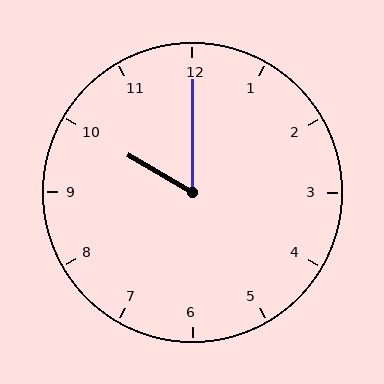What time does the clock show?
10:00.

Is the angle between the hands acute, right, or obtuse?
It is acute.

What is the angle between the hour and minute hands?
Approximately 60 degrees.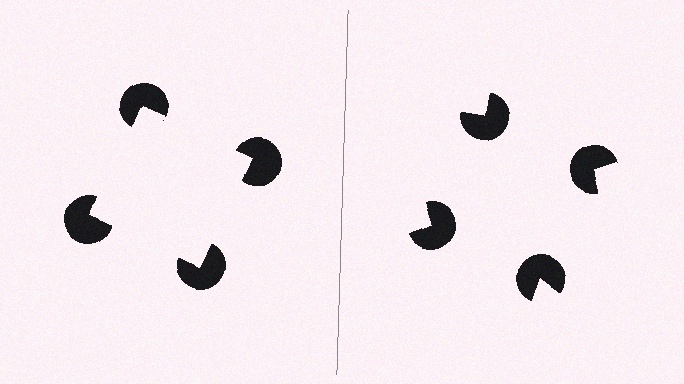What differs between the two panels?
The pac-man discs are positioned identically on both sides; only the wedge orientations differ. On the left they align to a square; on the right they are misaligned.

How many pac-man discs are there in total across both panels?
8 — 4 on each side.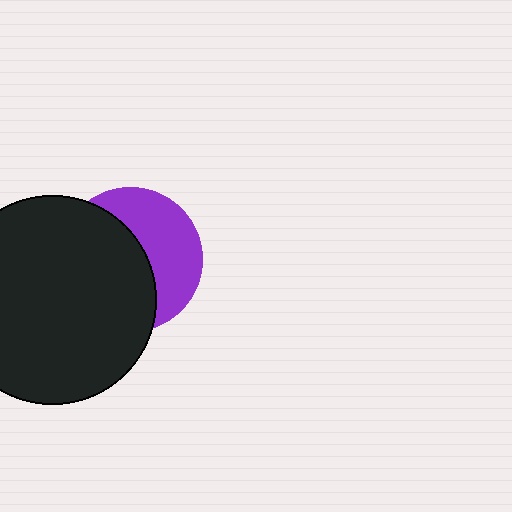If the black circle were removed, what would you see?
You would see the complete purple circle.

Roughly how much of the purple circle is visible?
A small part of it is visible (roughly 43%).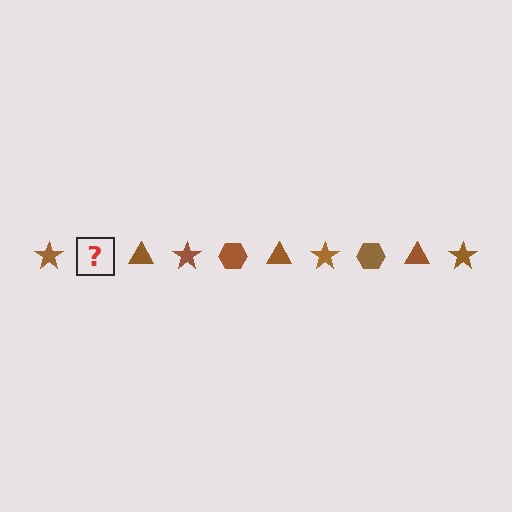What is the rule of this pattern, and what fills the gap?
The rule is that the pattern cycles through star, hexagon, triangle shapes in brown. The gap should be filled with a brown hexagon.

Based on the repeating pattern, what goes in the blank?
The blank should be a brown hexagon.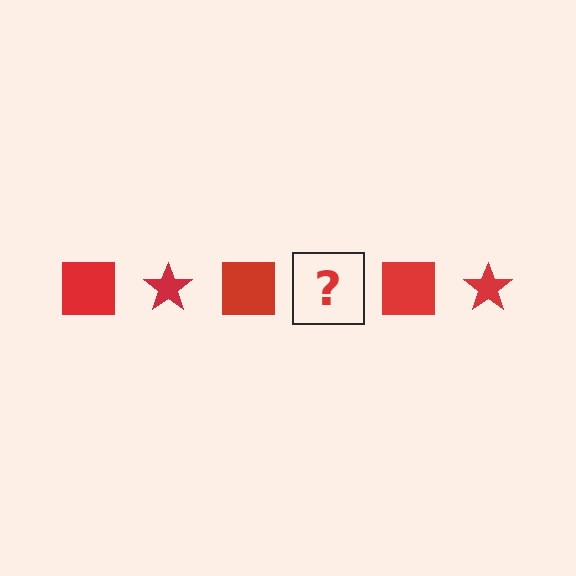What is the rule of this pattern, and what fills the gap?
The rule is that the pattern cycles through square, star shapes in red. The gap should be filled with a red star.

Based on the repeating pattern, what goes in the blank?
The blank should be a red star.